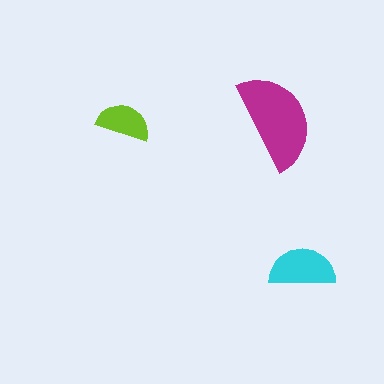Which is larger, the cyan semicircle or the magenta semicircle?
The magenta one.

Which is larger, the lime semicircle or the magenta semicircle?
The magenta one.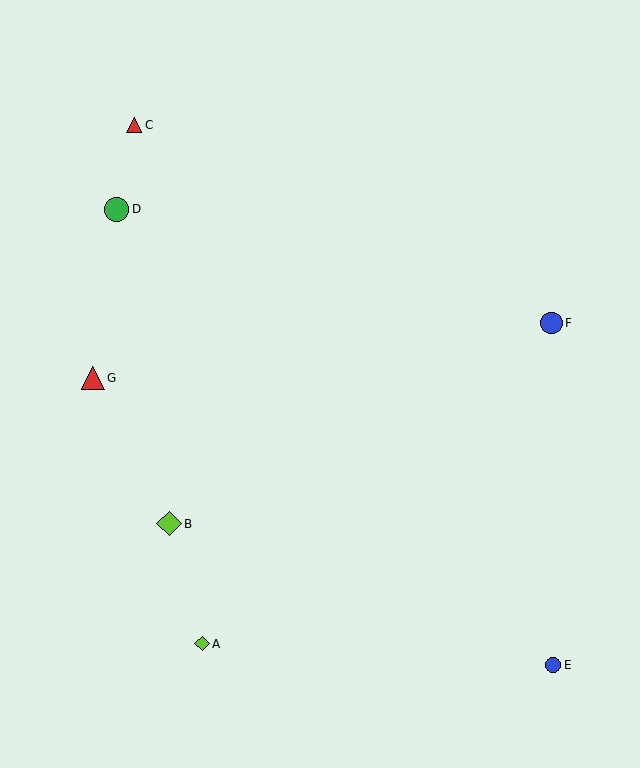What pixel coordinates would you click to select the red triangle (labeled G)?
Click at (93, 378) to select the red triangle G.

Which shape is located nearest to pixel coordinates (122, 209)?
The green circle (labeled D) at (117, 209) is nearest to that location.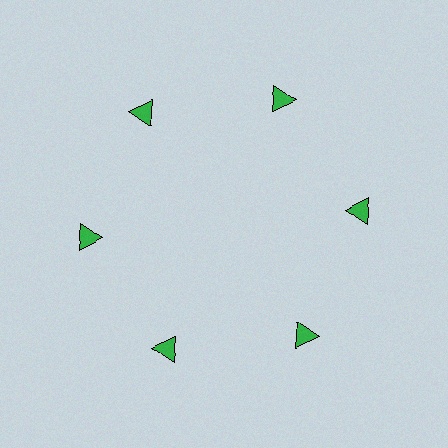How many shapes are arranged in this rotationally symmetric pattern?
There are 6 shapes, arranged in 6 groups of 1.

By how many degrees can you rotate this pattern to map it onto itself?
The pattern maps onto itself every 60 degrees of rotation.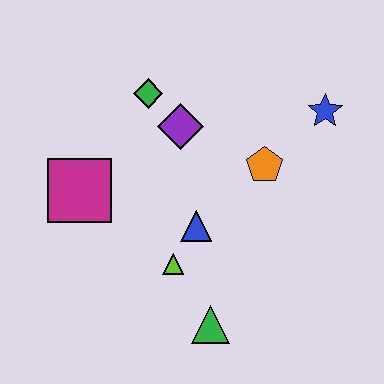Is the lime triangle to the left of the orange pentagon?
Yes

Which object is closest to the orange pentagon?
The blue star is closest to the orange pentagon.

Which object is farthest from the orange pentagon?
The magenta square is farthest from the orange pentagon.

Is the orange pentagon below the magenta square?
No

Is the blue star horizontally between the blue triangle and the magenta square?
No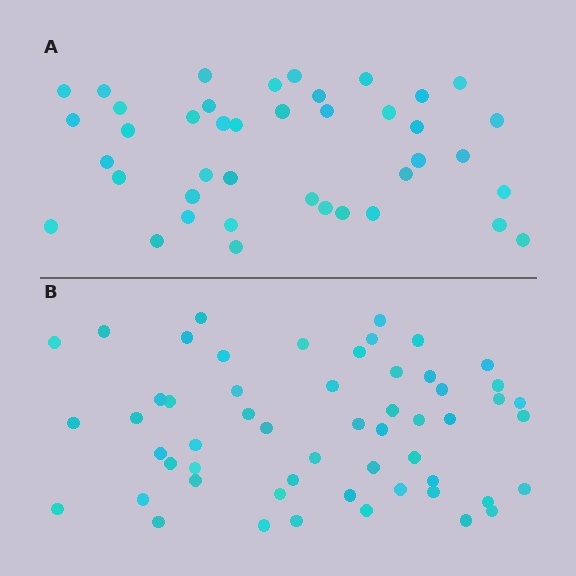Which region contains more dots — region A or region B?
Region B (the bottom region) has more dots.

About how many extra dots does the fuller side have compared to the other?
Region B has approximately 15 more dots than region A.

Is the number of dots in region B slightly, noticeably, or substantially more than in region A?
Region B has noticeably more, but not dramatically so. The ratio is roughly 1.3 to 1.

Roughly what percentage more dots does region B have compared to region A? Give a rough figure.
About 35% more.